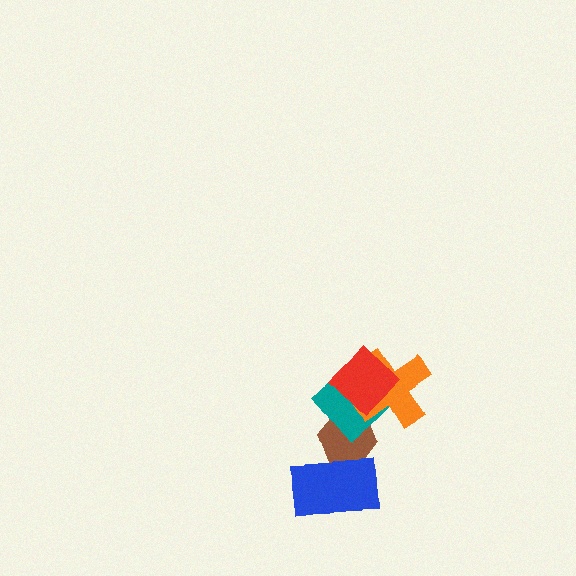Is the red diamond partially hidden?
No, no other shape covers it.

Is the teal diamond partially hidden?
Yes, it is partially covered by another shape.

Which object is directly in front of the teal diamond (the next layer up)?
The orange cross is directly in front of the teal diamond.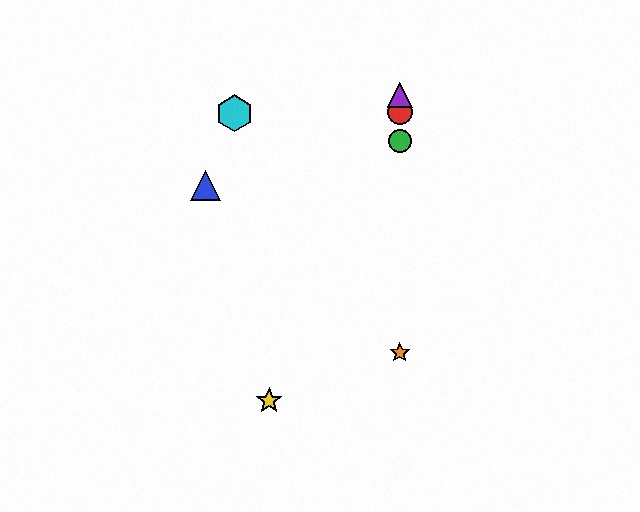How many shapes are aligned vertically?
4 shapes (the red circle, the green circle, the purple triangle, the orange star) are aligned vertically.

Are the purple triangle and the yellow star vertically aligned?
No, the purple triangle is at x≈400 and the yellow star is at x≈269.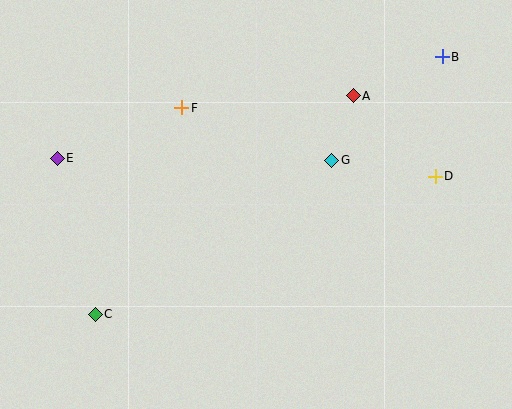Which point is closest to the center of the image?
Point G at (332, 160) is closest to the center.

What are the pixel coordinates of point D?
Point D is at (435, 176).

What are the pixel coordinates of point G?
Point G is at (332, 160).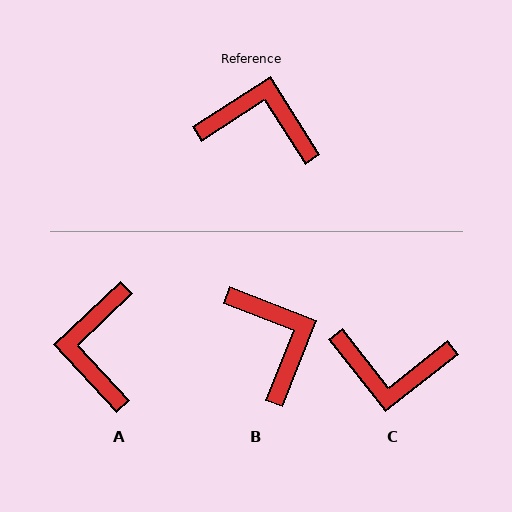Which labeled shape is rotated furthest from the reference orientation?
C, about 174 degrees away.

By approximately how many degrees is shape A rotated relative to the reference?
Approximately 101 degrees counter-clockwise.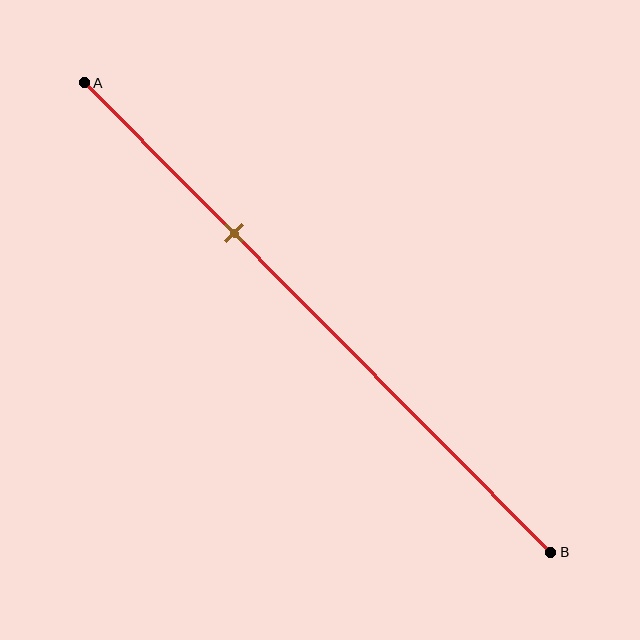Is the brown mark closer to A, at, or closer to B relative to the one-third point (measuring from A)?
The brown mark is approximately at the one-third point of segment AB.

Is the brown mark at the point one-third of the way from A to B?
Yes, the mark is approximately at the one-third point.